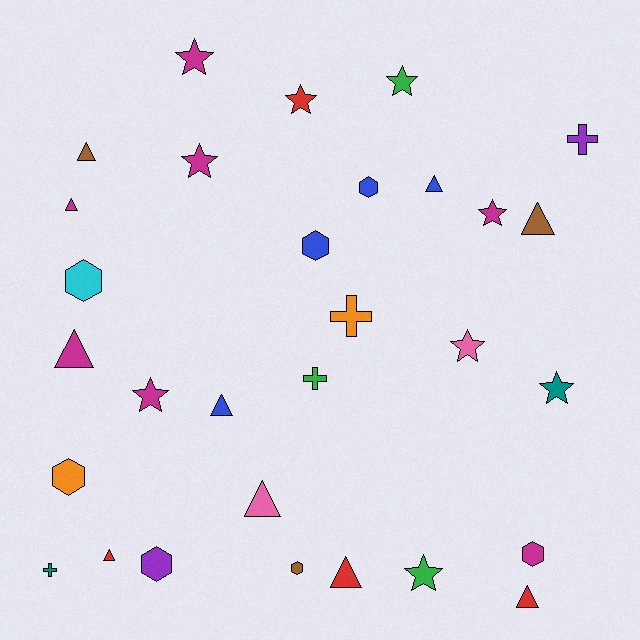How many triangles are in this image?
There are 10 triangles.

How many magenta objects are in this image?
There are 7 magenta objects.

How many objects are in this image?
There are 30 objects.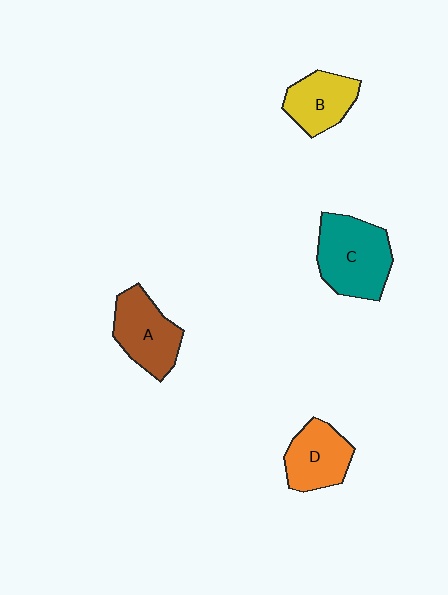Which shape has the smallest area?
Shape B (yellow).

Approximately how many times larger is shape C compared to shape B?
Approximately 1.5 times.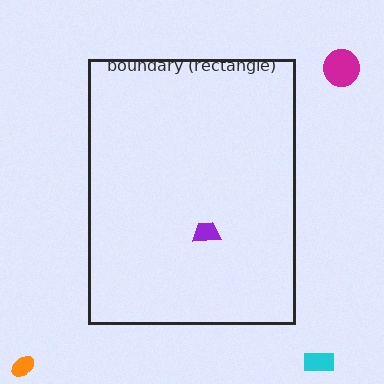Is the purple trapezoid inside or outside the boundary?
Inside.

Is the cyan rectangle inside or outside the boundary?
Outside.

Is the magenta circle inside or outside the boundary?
Outside.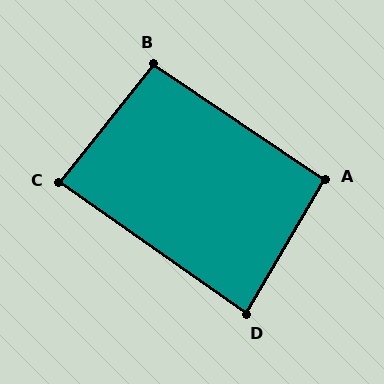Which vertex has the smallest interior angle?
D, at approximately 85 degrees.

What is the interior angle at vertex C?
Approximately 86 degrees (approximately right).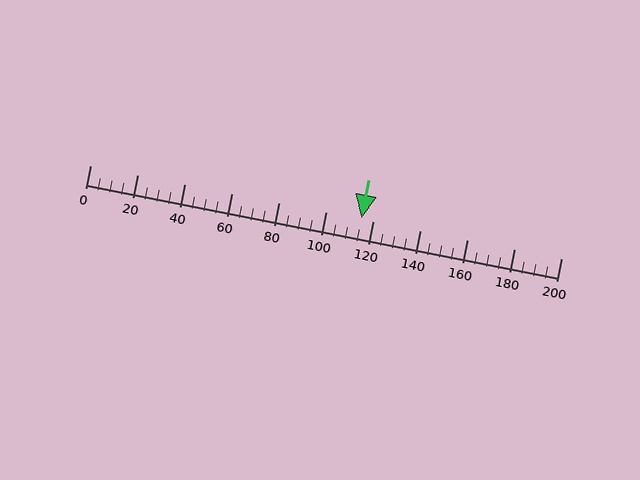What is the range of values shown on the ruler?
The ruler shows values from 0 to 200.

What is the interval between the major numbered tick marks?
The major tick marks are spaced 20 units apart.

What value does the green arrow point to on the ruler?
The green arrow points to approximately 115.